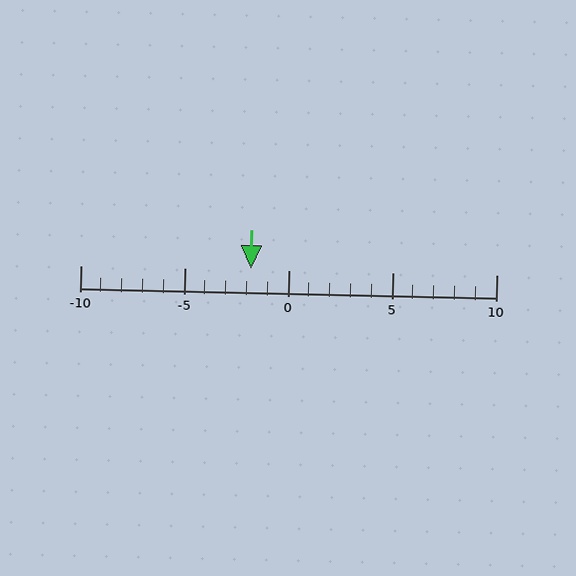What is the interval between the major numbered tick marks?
The major tick marks are spaced 5 units apart.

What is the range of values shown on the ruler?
The ruler shows values from -10 to 10.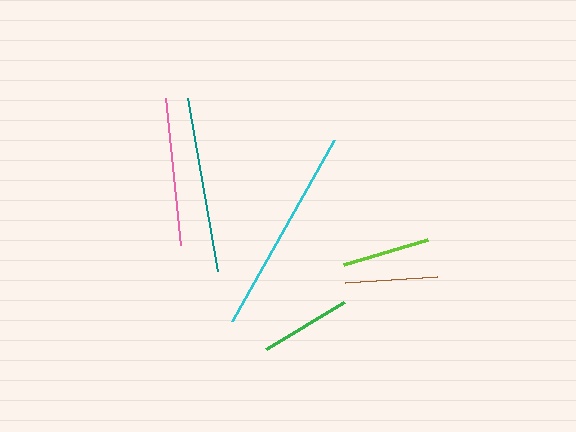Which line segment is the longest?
The cyan line is the longest at approximately 208 pixels.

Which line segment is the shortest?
The lime line is the shortest at approximately 87 pixels.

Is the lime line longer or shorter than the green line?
The green line is longer than the lime line.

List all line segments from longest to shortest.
From longest to shortest: cyan, teal, pink, brown, green, lime.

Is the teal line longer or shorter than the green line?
The teal line is longer than the green line.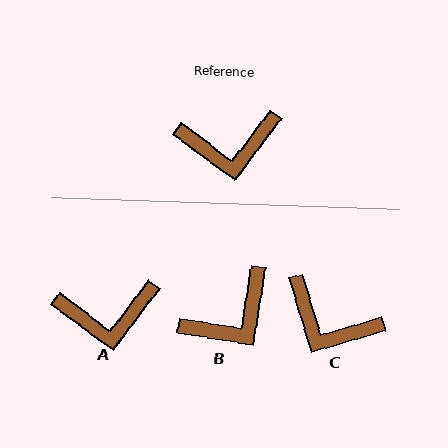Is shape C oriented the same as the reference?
No, it is off by about 37 degrees.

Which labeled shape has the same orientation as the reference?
A.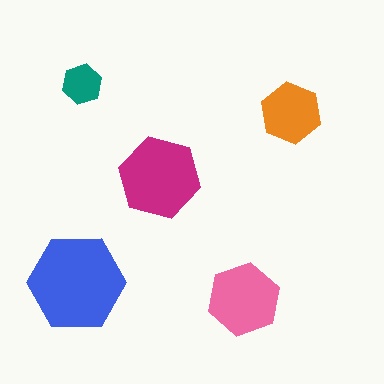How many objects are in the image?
There are 5 objects in the image.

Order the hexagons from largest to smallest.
the blue one, the magenta one, the pink one, the orange one, the teal one.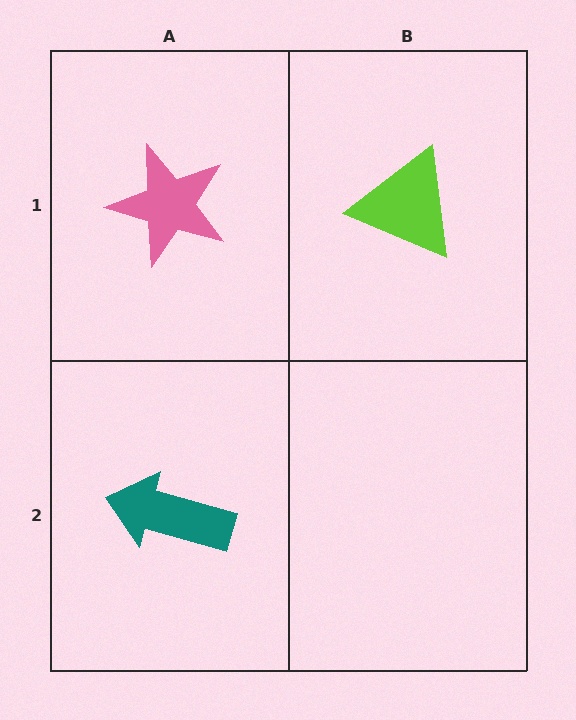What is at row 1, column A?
A pink star.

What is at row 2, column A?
A teal arrow.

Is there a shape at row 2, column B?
No, that cell is empty.